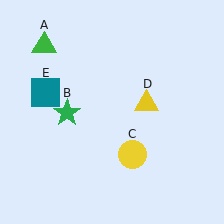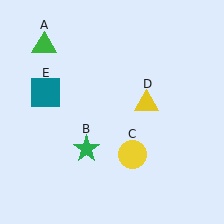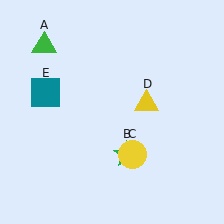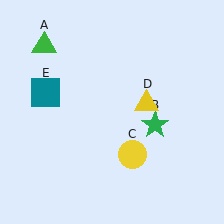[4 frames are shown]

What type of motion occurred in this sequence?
The green star (object B) rotated counterclockwise around the center of the scene.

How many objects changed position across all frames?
1 object changed position: green star (object B).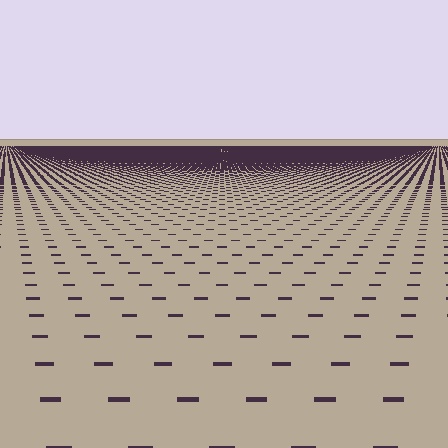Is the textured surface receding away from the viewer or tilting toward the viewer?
The surface is receding away from the viewer. Texture elements get smaller and denser toward the top.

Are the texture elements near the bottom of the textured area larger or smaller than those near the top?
Larger. Near the bottom, elements are closer to the viewer and appear at a bigger on-screen size.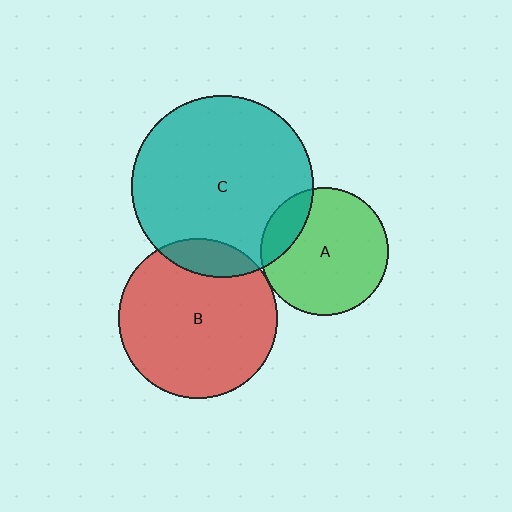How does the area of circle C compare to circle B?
Approximately 1.3 times.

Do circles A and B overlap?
Yes.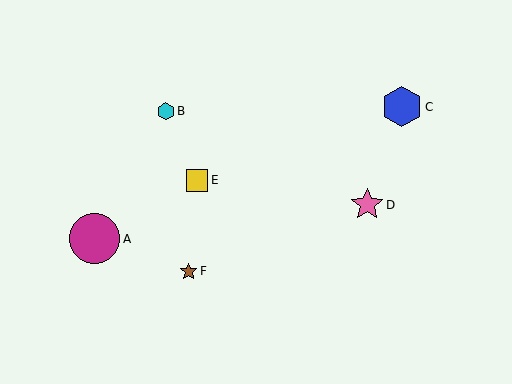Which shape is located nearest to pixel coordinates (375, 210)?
The pink star (labeled D) at (367, 205) is nearest to that location.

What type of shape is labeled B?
Shape B is a cyan hexagon.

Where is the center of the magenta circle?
The center of the magenta circle is at (95, 239).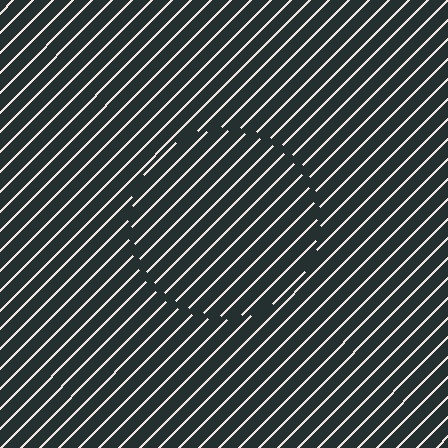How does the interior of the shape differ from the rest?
The interior of the shape contains the same grating, shifted by half a period — the contour is defined by the phase discontinuity where line-ends from the inner and outer gratings abut.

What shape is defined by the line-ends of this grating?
An illusory circle. The interior of the shape contains the same grating, shifted by half a period — the contour is defined by the phase discontinuity where line-ends from the inner and outer gratings abut.